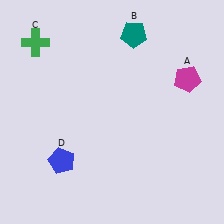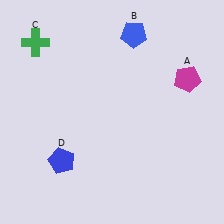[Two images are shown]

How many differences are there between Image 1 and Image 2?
There is 1 difference between the two images.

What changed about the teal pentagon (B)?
In Image 1, B is teal. In Image 2, it changed to blue.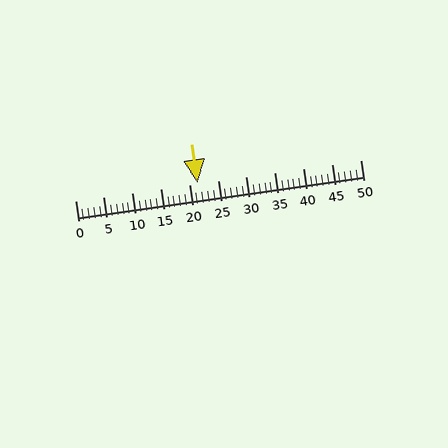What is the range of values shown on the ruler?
The ruler shows values from 0 to 50.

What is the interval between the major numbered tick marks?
The major tick marks are spaced 5 units apart.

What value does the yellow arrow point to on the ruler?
The yellow arrow points to approximately 22.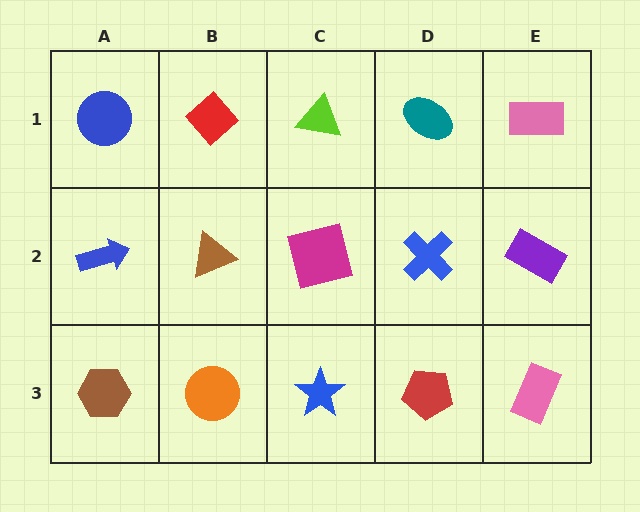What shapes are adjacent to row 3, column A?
A blue arrow (row 2, column A), an orange circle (row 3, column B).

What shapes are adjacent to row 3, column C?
A magenta square (row 2, column C), an orange circle (row 3, column B), a red pentagon (row 3, column D).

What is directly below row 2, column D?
A red pentagon.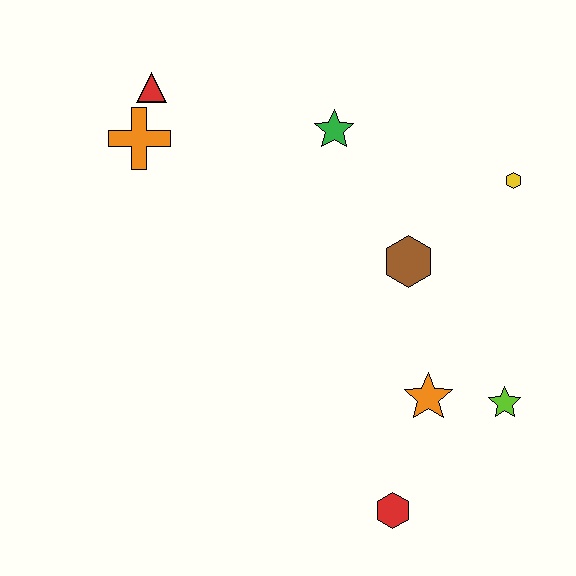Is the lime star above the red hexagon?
Yes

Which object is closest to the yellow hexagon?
The brown hexagon is closest to the yellow hexagon.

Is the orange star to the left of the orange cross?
No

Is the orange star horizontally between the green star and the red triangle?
No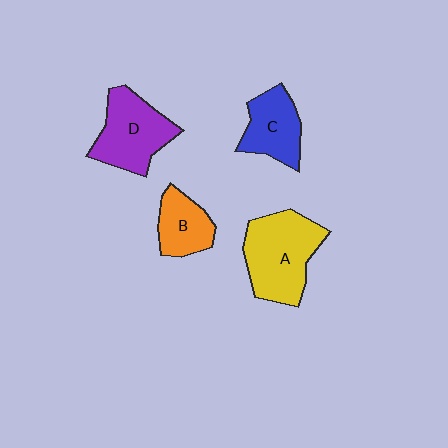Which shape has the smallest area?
Shape B (orange).